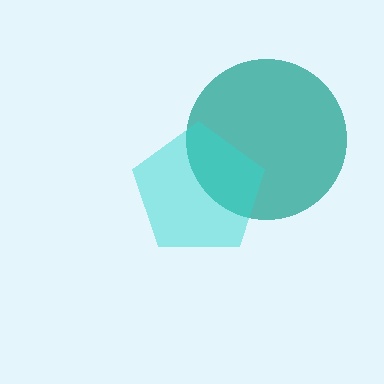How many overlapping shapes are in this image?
There are 2 overlapping shapes in the image.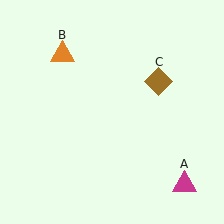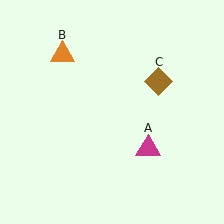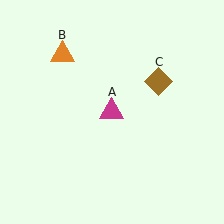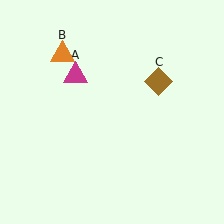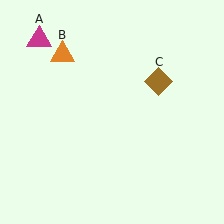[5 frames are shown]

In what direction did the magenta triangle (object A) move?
The magenta triangle (object A) moved up and to the left.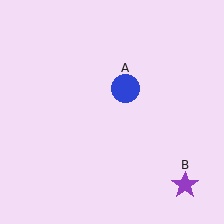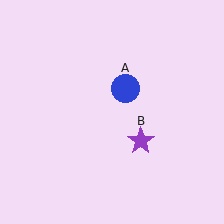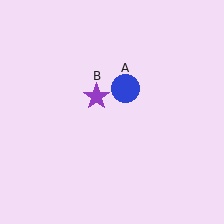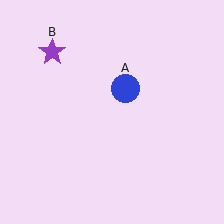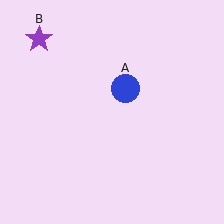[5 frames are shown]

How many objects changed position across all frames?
1 object changed position: purple star (object B).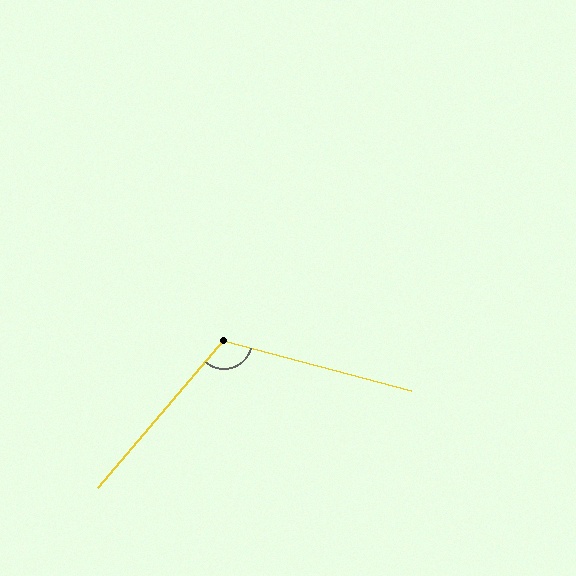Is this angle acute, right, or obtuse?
It is obtuse.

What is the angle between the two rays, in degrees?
Approximately 115 degrees.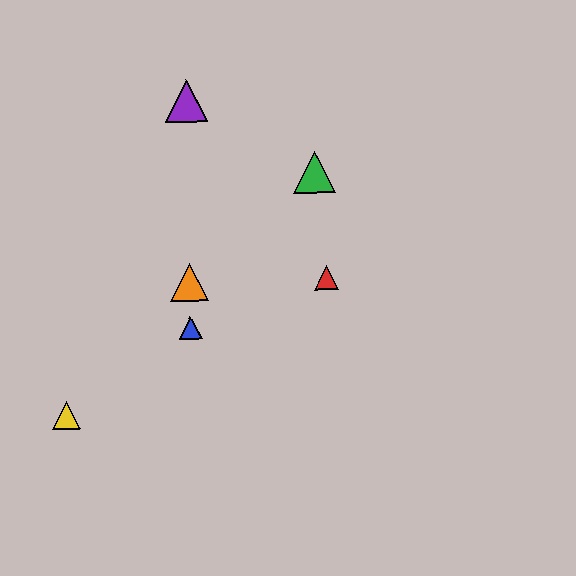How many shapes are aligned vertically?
3 shapes (the blue triangle, the purple triangle, the orange triangle) are aligned vertically.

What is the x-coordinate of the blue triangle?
The blue triangle is at x≈190.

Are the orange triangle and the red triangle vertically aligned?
No, the orange triangle is at x≈190 and the red triangle is at x≈327.